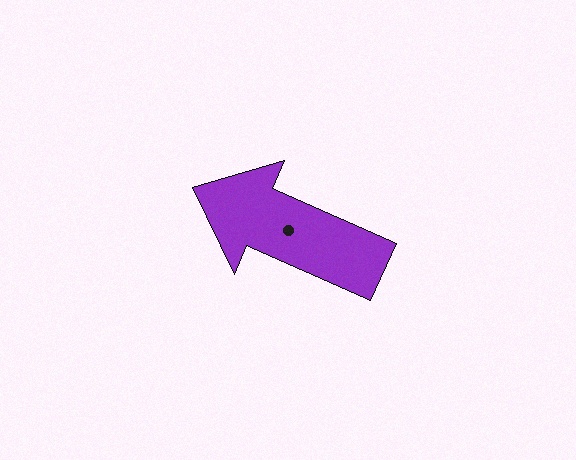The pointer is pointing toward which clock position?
Roughly 10 o'clock.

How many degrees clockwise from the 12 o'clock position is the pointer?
Approximately 294 degrees.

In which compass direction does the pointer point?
Northwest.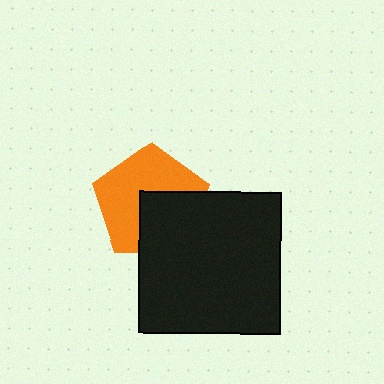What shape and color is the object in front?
The object in front is a black square.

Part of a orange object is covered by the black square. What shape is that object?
It is a pentagon.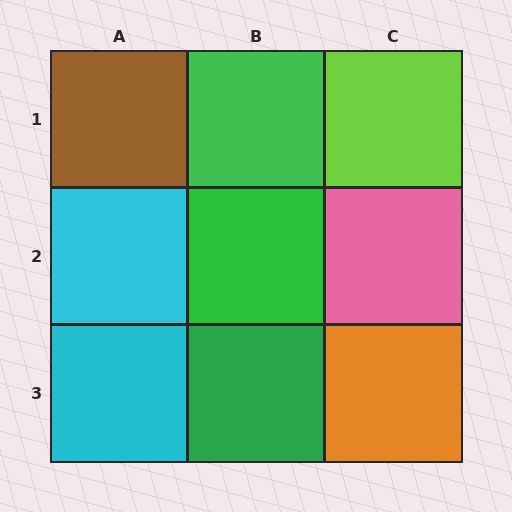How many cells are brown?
1 cell is brown.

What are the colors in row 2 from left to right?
Cyan, green, pink.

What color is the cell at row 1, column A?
Brown.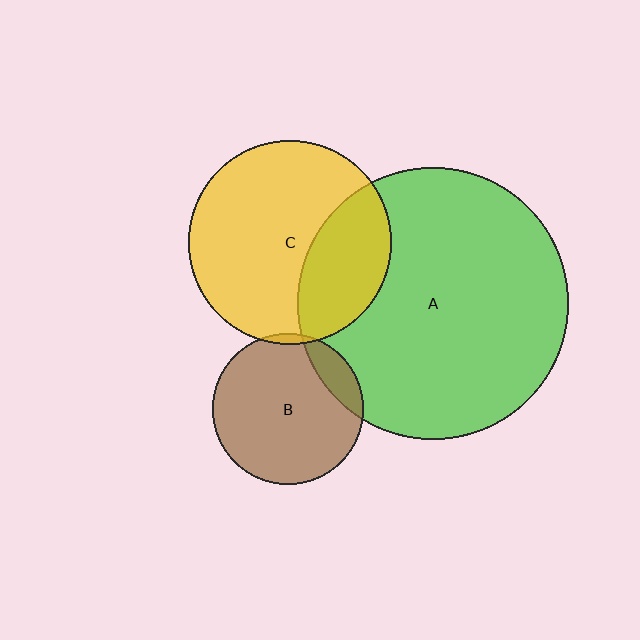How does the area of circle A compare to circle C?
Approximately 1.8 times.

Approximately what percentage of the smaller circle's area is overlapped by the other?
Approximately 5%.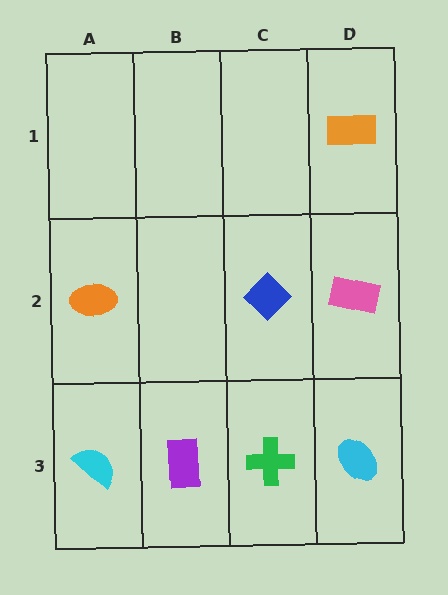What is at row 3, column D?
A cyan ellipse.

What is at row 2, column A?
An orange ellipse.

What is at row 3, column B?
A purple rectangle.